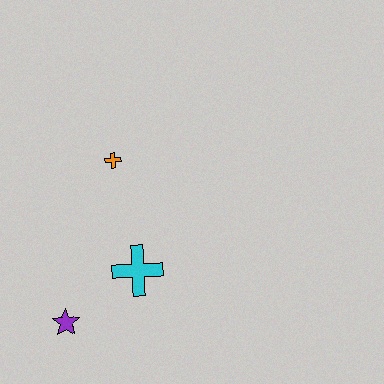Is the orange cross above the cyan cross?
Yes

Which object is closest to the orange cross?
The cyan cross is closest to the orange cross.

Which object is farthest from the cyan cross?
The orange cross is farthest from the cyan cross.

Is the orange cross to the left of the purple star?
No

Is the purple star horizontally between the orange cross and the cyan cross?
No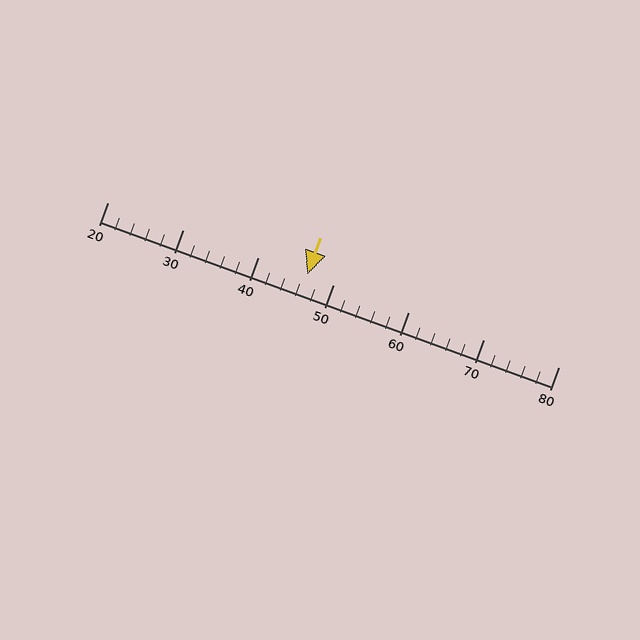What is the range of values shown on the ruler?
The ruler shows values from 20 to 80.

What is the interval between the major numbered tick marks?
The major tick marks are spaced 10 units apart.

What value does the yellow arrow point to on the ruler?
The yellow arrow points to approximately 47.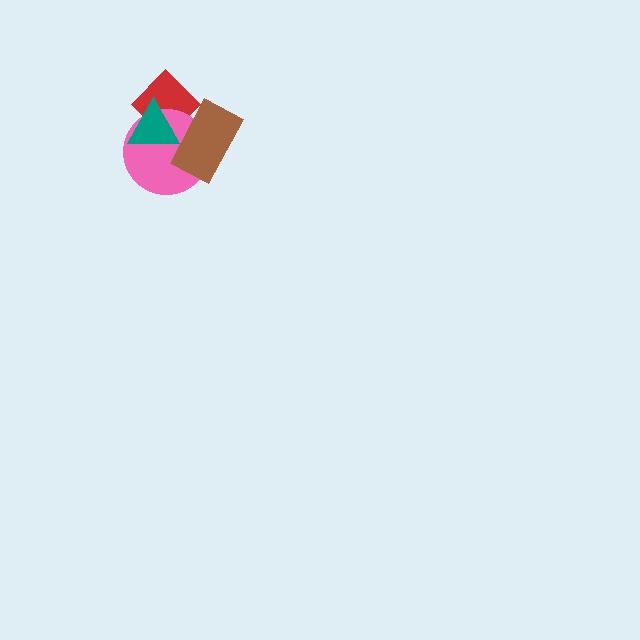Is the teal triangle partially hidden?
No, no other shape covers it.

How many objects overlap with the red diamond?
3 objects overlap with the red diamond.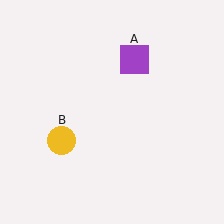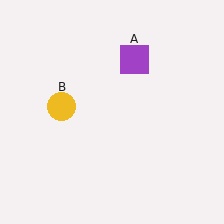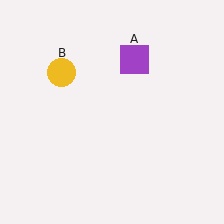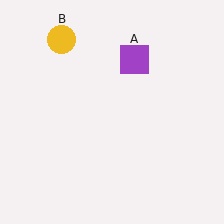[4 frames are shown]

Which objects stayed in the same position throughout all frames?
Purple square (object A) remained stationary.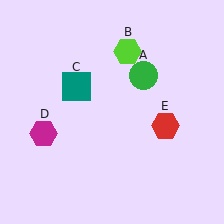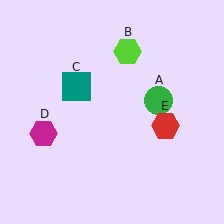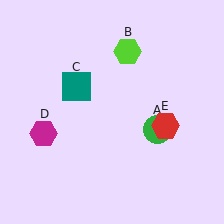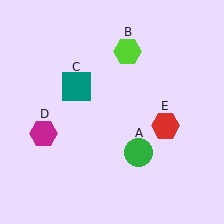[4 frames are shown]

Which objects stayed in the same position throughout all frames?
Lime hexagon (object B) and teal square (object C) and magenta hexagon (object D) and red hexagon (object E) remained stationary.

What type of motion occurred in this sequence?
The green circle (object A) rotated clockwise around the center of the scene.